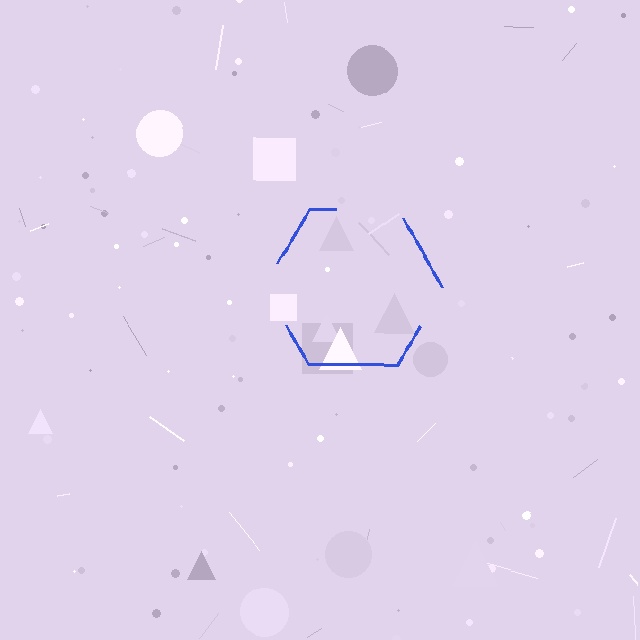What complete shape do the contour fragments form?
The contour fragments form a hexagon.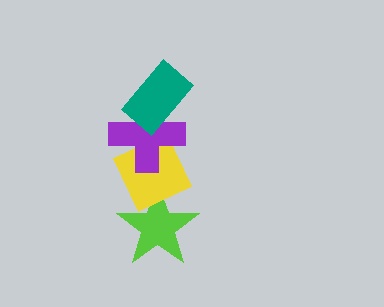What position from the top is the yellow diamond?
The yellow diamond is 3rd from the top.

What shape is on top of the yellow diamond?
The purple cross is on top of the yellow diamond.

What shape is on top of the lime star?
The yellow diamond is on top of the lime star.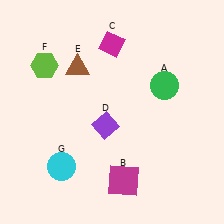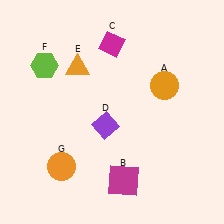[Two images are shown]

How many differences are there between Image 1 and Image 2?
There are 3 differences between the two images.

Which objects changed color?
A changed from green to orange. E changed from brown to orange. G changed from cyan to orange.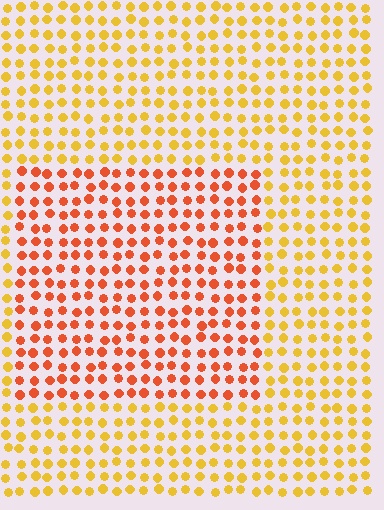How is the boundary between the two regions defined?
The boundary is defined purely by a slight shift in hue (about 35 degrees). Spacing, size, and orientation are identical on both sides.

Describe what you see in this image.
The image is filled with small yellow elements in a uniform arrangement. A rectangle-shaped region is visible where the elements are tinted to a slightly different hue, forming a subtle color boundary.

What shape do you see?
I see a rectangle.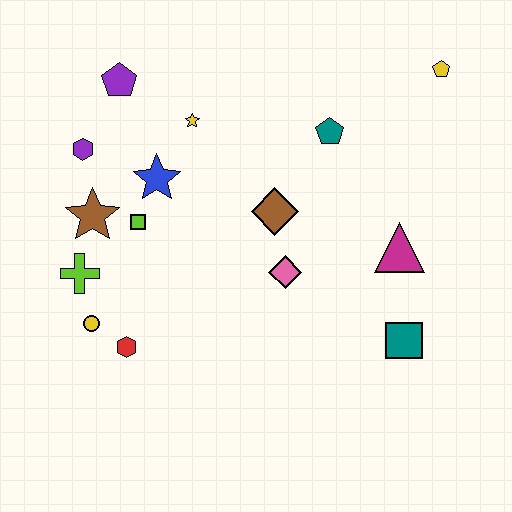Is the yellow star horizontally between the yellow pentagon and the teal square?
No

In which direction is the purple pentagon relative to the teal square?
The purple pentagon is to the left of the teal square.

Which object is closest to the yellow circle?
The red hexagon is closest to the yellow circle.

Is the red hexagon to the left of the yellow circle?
No